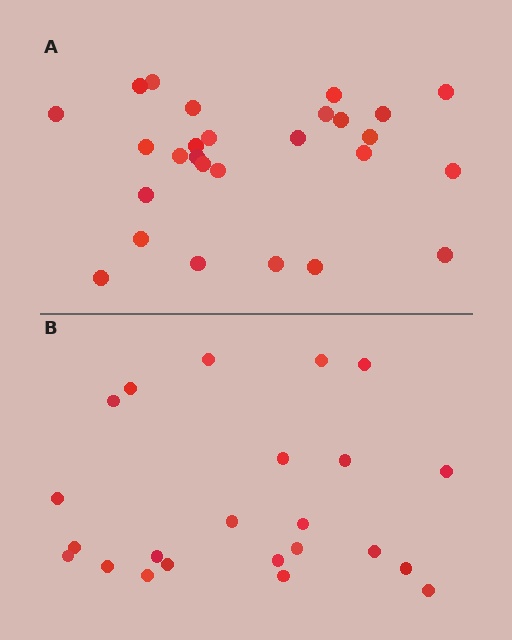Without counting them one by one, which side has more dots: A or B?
Region A (the top region) has more dots.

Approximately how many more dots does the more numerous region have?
Region A has about 4 more dots than region B.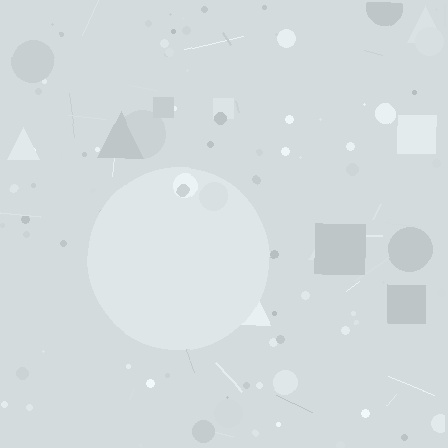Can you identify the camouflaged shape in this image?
The camouflaged shape is a circle.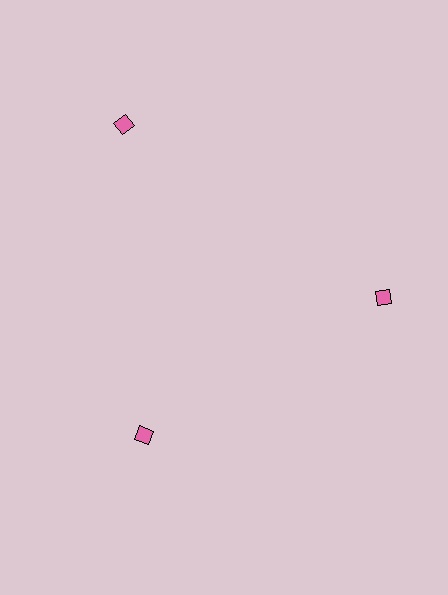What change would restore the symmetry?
The symmetry would be restored by moving it inward, back onto the ring so that all 3 diamonds sit at equal angles and equal distance from the center.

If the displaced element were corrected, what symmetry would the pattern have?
It would have 3-fold rotational symmetry — the pattern would map onto itself every 120 degrees.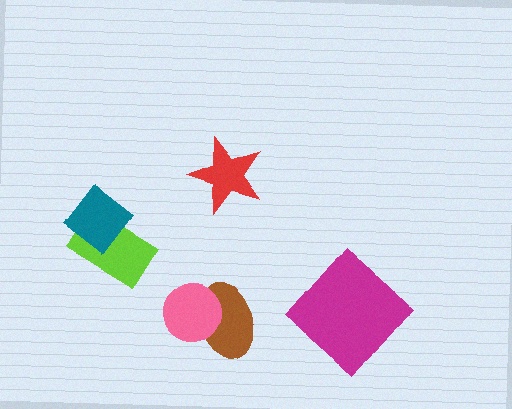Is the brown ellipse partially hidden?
Yes, it is partially covered by another shape.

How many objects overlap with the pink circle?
1 object overlaps with the pink circle.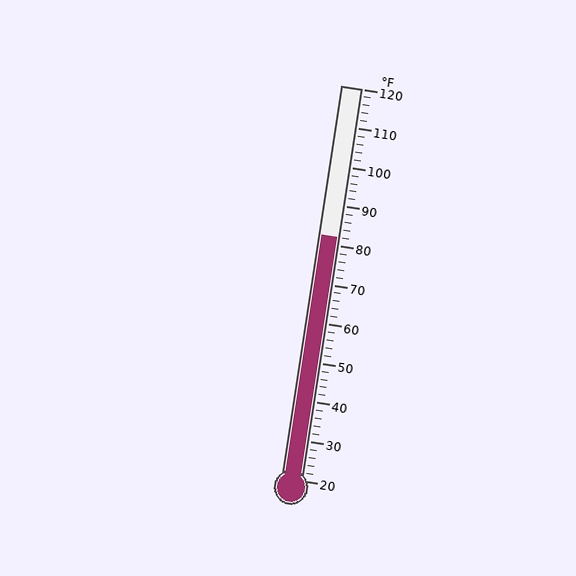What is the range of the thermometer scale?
The thermometer scale ranges from 20°F to 120°F.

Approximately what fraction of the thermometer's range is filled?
The thermometer is filled to approximately 60% of its range.